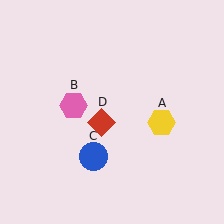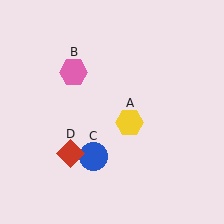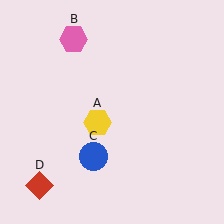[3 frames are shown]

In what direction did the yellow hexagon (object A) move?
The yellow hexagon (object A) moved left.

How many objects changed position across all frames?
3 objects changed position: yellow hexagon (object A), pink hexagon (object B), red diamond (object D).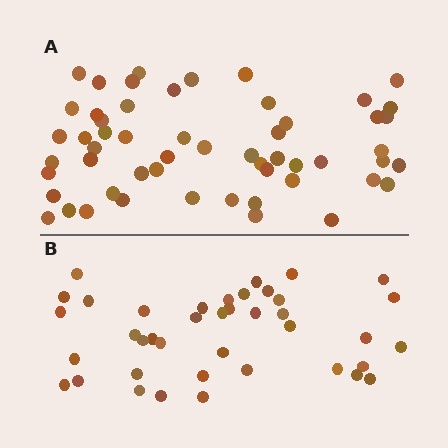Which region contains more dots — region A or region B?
Region A (the top region) has more dots.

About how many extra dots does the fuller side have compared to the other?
Region A has approximately 15 more dots than region B.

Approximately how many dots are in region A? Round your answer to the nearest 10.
About 60 dots. (The exact count is 55, which rounds to 60.)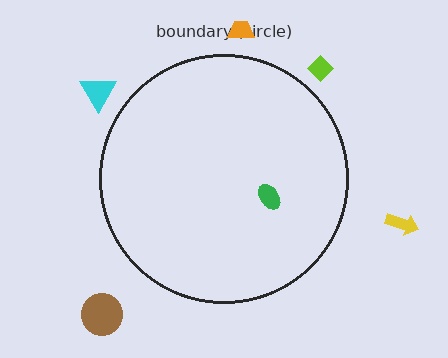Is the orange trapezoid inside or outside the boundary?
Outside.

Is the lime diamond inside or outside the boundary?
Outside.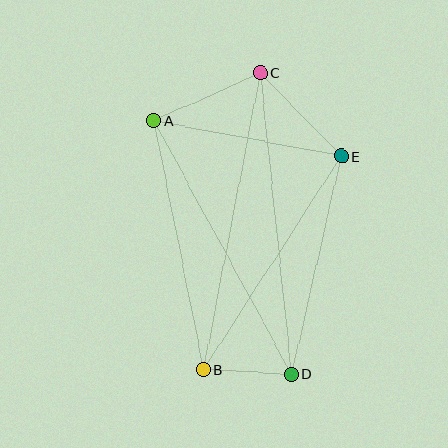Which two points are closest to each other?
Points B and D are closest to each other.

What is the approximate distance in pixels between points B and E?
The distance between B and E is approximately 254 pixels.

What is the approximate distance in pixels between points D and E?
The distance between D and E is approximately 224 pixels.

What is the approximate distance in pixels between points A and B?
The distance between A and B is approximately 253 pixels.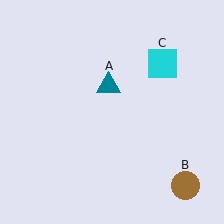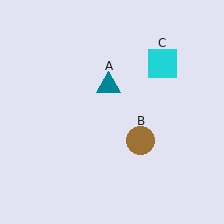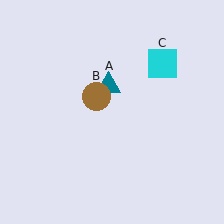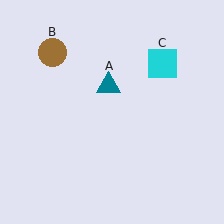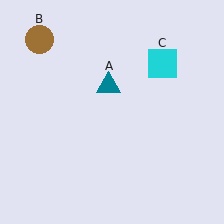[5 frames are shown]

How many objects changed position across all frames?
1 object changed position: brown circle (object B).